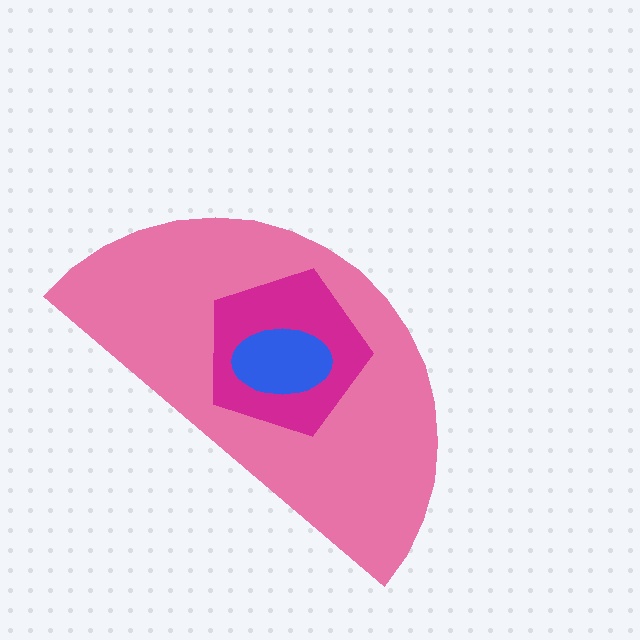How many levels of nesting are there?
3.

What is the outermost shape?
The pink semicircle.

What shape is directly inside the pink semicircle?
The magenta pentagon.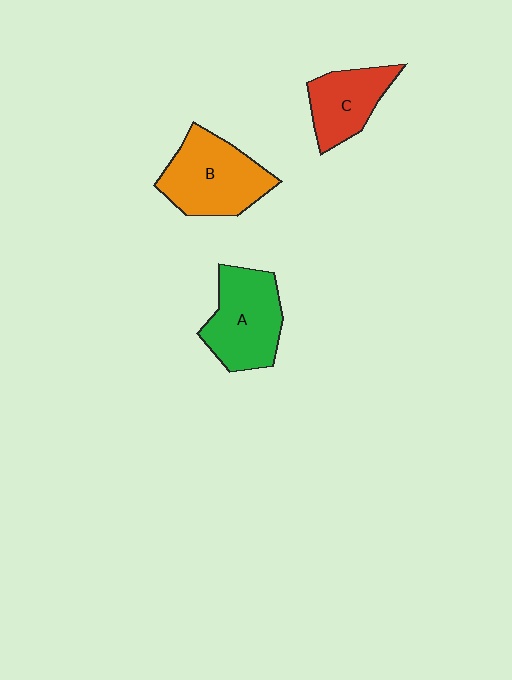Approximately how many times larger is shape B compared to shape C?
Approximately 1.4 times.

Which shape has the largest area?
Shape B (orange).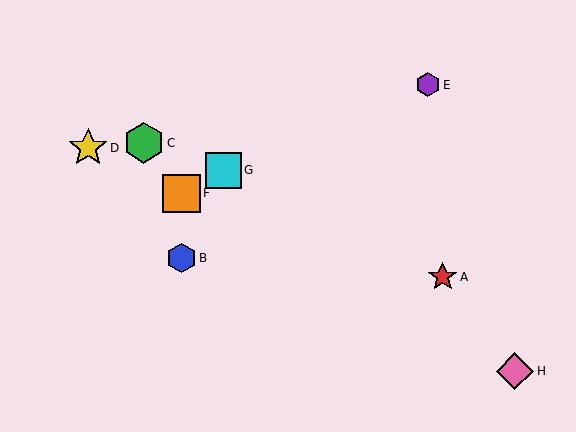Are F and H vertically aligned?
No, F is at x≈181 and H is at x≈515.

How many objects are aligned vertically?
2 objects (B, F) are aligned vertically.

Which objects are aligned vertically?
Objects B, F are aligned vertically.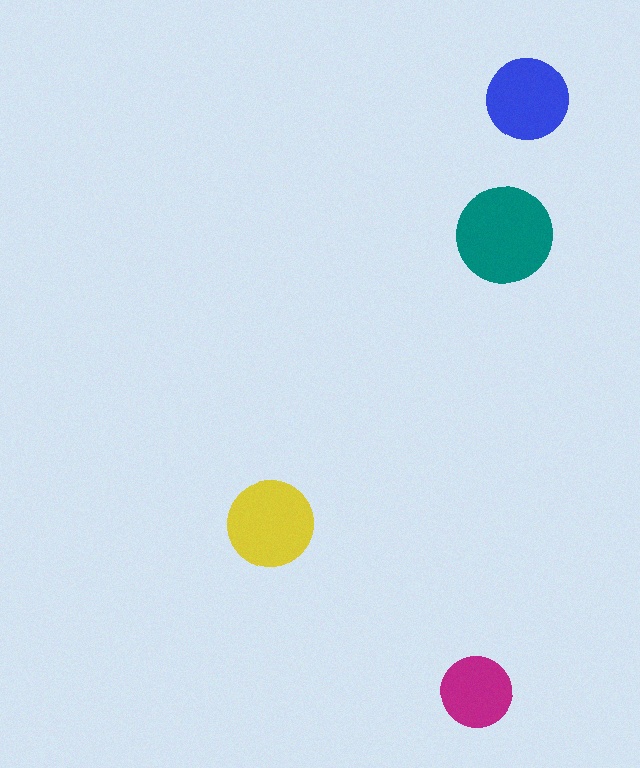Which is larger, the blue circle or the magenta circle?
The blue one.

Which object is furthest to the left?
The yellow circle is leftmost.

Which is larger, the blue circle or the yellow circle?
The yellow one.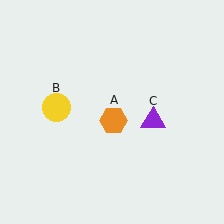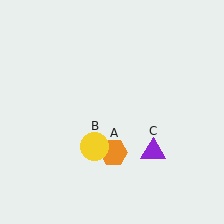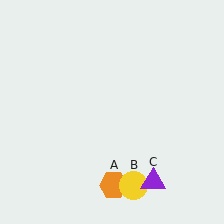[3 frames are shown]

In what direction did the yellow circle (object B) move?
The yellow circle (object B) moved down and to the right.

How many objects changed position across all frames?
3 objects changed position: orange hexagon (object A), yellow circle (object B), purple triangle (object C).